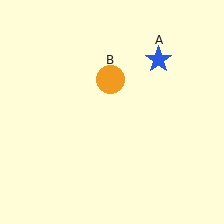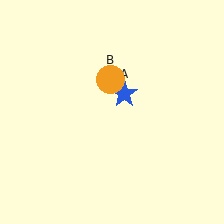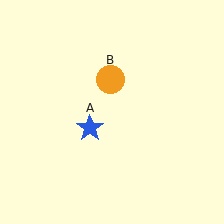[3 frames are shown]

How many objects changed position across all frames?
1 object changed position: blue star (object A).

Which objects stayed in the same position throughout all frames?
Orange circle (object B) remained stationary.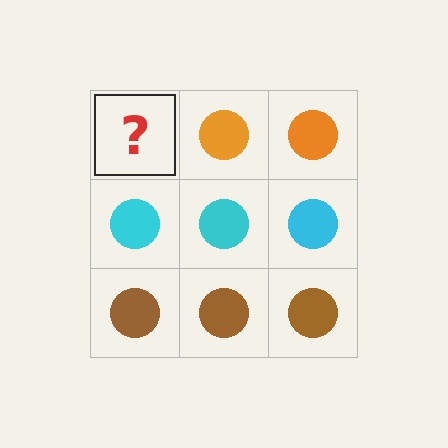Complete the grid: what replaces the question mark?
The question mark should be replaced with an orange circle.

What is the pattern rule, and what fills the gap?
The rule is that each row has a consistent color. The gap should be filled with an orange circle.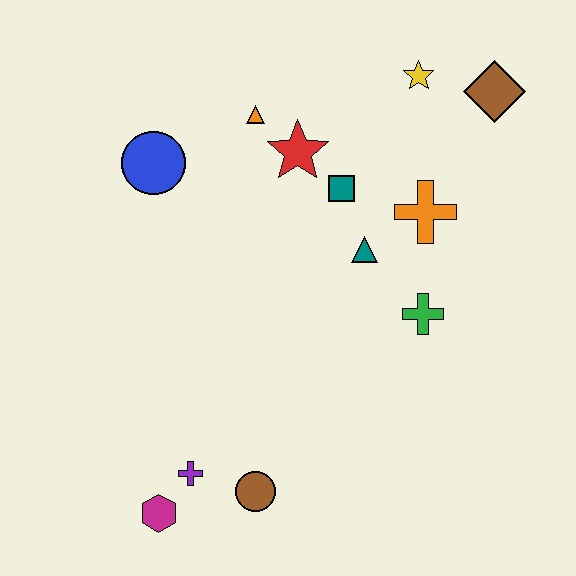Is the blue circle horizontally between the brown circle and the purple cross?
No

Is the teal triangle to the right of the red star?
Yes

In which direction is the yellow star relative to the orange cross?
The yellow star is above the orange cross.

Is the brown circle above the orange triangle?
No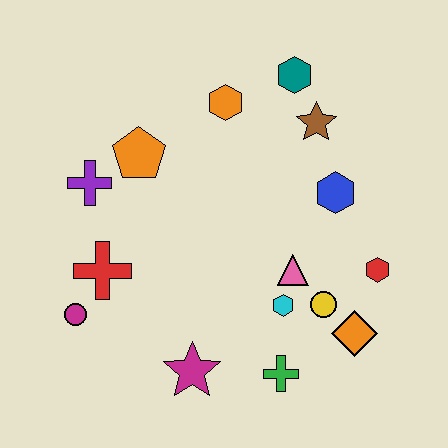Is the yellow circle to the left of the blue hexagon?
Yes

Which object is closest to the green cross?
The cyan hexagon is closest to the green cross.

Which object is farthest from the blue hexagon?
The magenta circle is farthest from the blue hexagon.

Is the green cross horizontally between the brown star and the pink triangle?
No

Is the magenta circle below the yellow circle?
Yes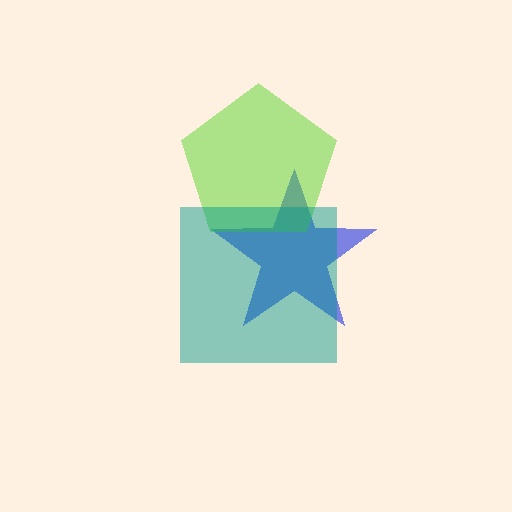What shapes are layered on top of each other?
The layered shapes are: a blue star, a lime pentagon, a teal square.